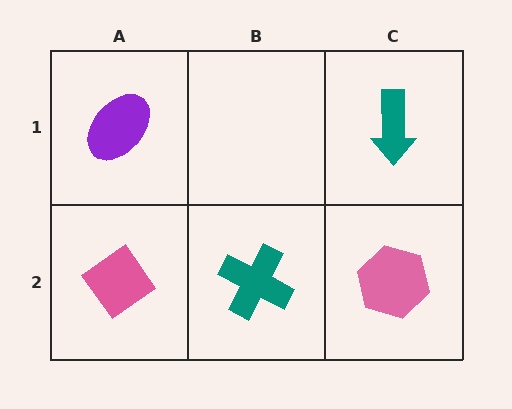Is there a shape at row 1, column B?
No, that cell is empty.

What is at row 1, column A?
A purple ellipse.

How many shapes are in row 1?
2 shapes.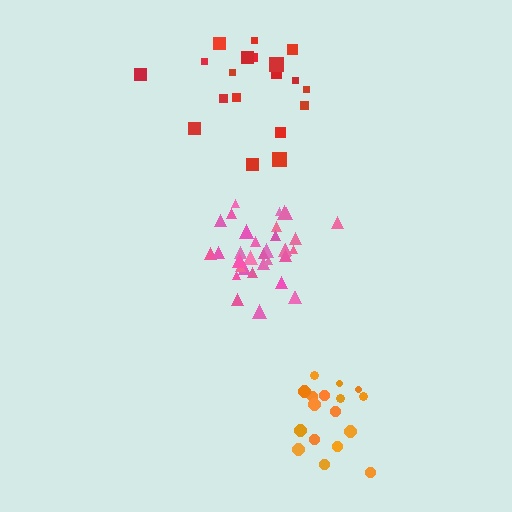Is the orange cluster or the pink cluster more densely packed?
Pink.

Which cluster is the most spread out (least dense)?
Red.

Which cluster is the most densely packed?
Pink.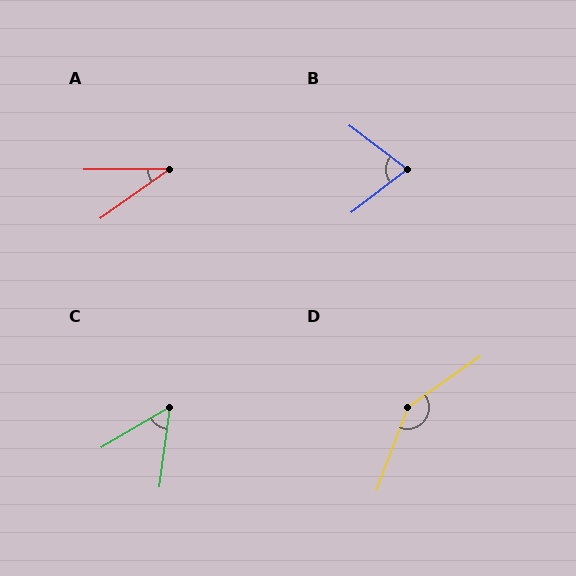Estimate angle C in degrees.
Approximately 52 degrees.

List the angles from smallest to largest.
A (35°), C (52°), B (74°), D (145°).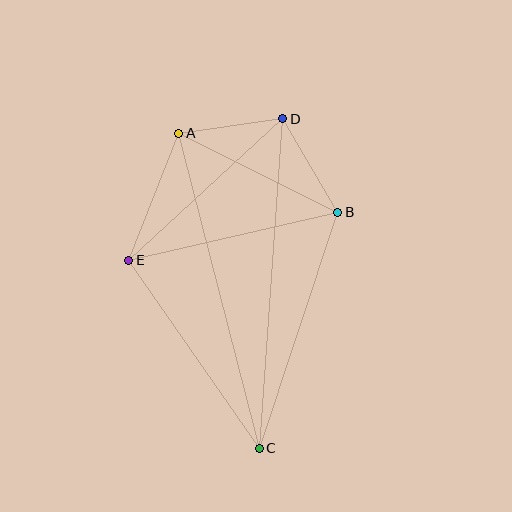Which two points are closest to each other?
Points A and D are closest to each other.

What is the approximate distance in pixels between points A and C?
The distance between A and C is approximately 326 pixels.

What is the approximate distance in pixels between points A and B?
The distance between A and B is approximately 178 pixels.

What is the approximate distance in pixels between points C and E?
The distance between C and E is approximately 229 pixels.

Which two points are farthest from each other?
Points C and D are farthest from each other.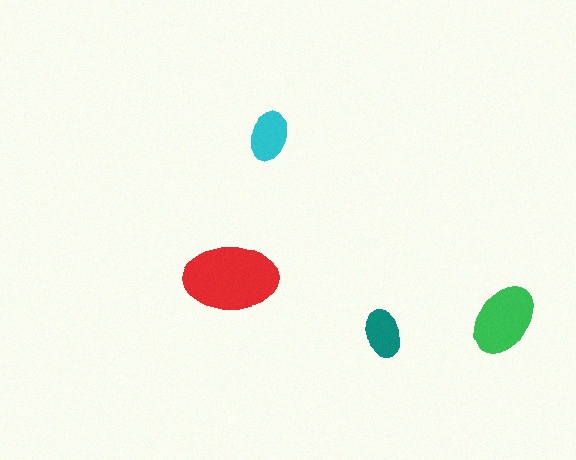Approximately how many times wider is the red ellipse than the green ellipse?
About 1.5 times wider.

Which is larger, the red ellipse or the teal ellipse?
The red one.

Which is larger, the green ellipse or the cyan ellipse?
The green one.